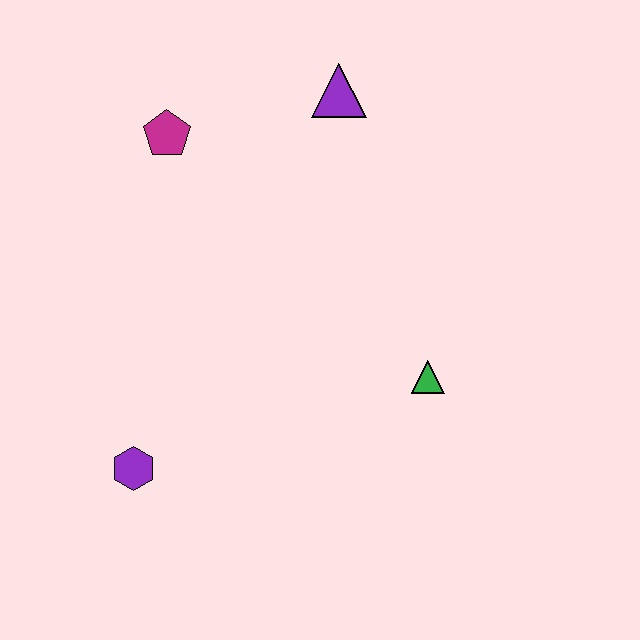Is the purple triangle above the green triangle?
Yes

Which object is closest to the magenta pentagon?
The purple triangle is closest to the magenta pentagon.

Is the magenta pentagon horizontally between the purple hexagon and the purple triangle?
Yes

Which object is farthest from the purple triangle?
The purple hexagon is farthest from the purple triangle.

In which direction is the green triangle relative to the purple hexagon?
The green triangle is to the right of the purple hexagon.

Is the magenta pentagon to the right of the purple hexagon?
Yes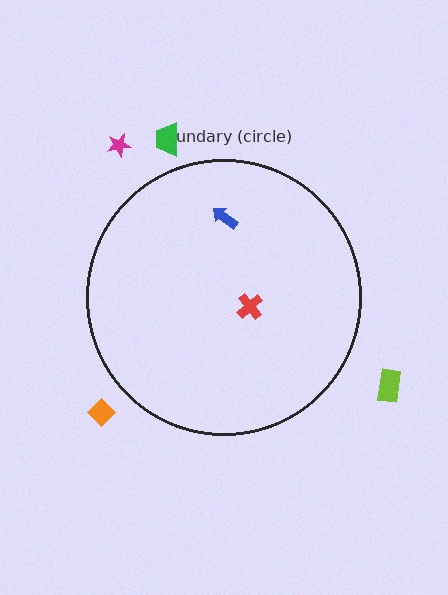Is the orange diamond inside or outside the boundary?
Outside.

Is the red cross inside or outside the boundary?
Inside.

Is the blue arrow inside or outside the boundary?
Inside.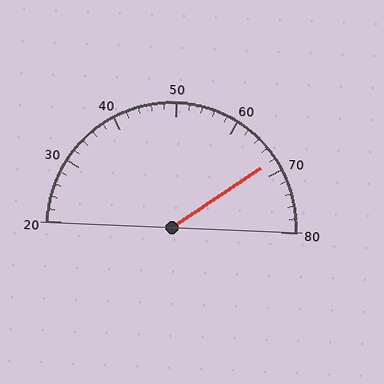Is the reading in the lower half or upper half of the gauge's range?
The reading is in the upper half of the range (20 to 80).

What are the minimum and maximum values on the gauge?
The gauge ranges from 20 to 80.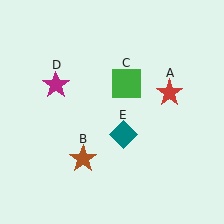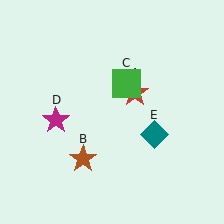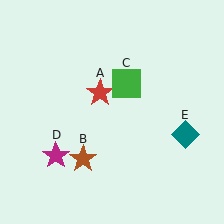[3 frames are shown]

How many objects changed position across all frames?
3 objects changed position: red star (object A), magenta star (object D), teal diamond (object E).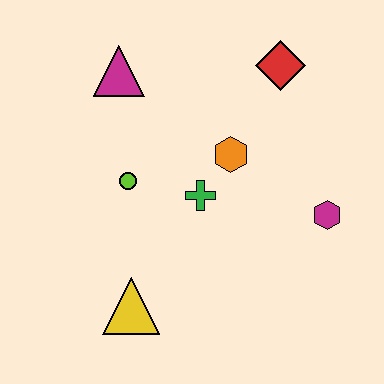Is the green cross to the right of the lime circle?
Yes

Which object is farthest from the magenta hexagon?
The magenta triangle is farthest from the magenta hexagon.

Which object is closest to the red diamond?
The orange hexagon is closest to the red diamond.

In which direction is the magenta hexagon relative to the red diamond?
The magenta hexagon is below the red diamond.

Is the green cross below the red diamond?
Yes